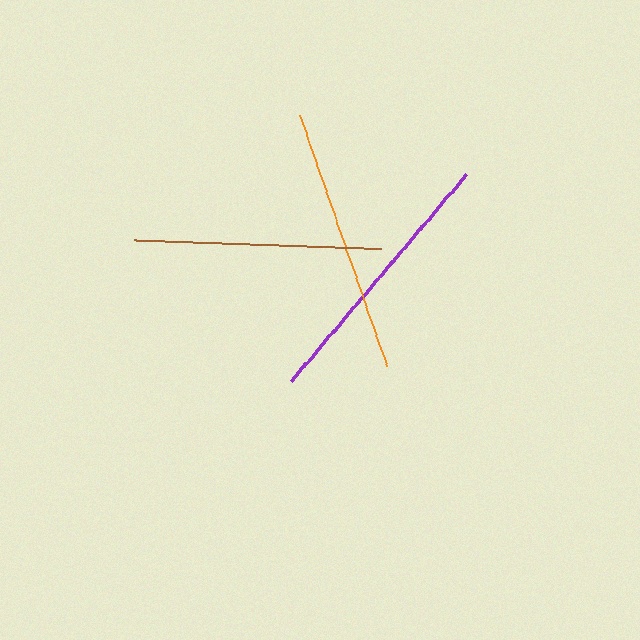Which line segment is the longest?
The purple line is the longest at approximately 271 pixels.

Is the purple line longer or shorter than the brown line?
The purple line is longer than the brown line.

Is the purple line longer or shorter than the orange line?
The purple line is longer than the orange line.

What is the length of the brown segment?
The brown segment is approximately 246 pixels long.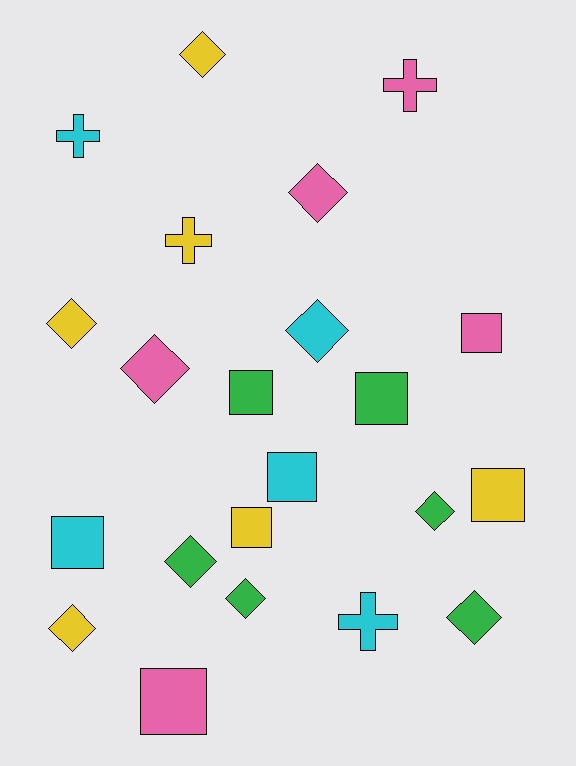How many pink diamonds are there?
There are 2 pink diamonds.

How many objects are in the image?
There are 22 objects.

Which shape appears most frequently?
Diamond, with 10 objects.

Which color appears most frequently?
Green, with 6 objects.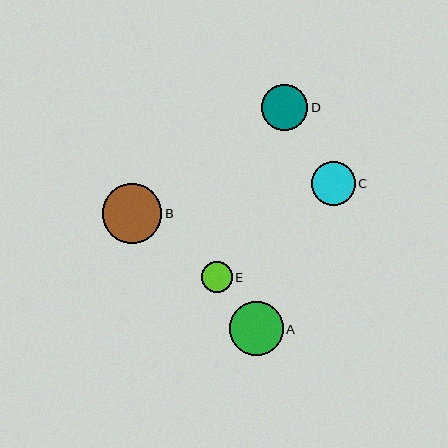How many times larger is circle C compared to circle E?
Circle C is approximately 1.4 times the size of circle E.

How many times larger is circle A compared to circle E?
Circle A is approximately 1.8 times the size of circle E.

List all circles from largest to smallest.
From largest to smallest: B, A, D, C, E.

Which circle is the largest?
Circle B is the largest with a size of approximately 59 pixels.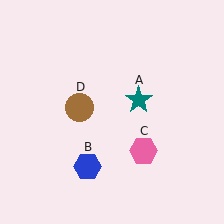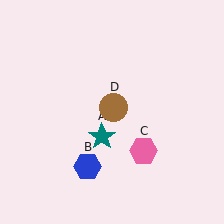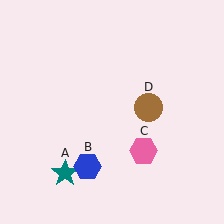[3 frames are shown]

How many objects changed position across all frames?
2 objects changed position: teal star (object A), brown circle (object D).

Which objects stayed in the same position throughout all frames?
Blue hexagon (object B) and pink hexagon (object C) remained stationary.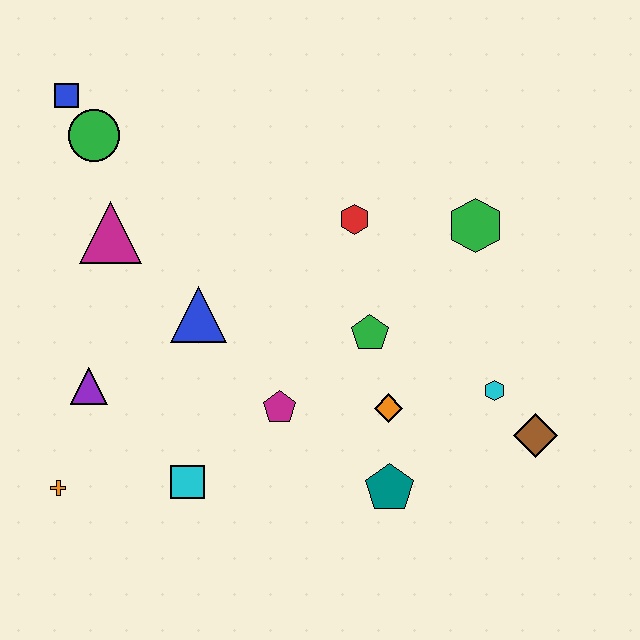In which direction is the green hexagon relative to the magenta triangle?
The green hexagon is to the right of the magenta triangle.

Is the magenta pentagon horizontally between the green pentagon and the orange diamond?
No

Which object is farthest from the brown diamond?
The blue square is farthest from the brown diamond.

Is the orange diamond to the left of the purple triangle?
No